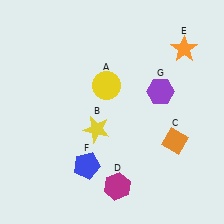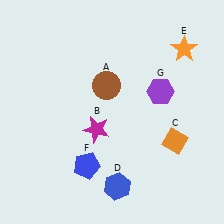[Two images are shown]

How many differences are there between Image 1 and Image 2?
There are 3 differences between the two images.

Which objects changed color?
A changed from yellow to brown. B changed from yellow to magenta. D changed from magenta to blue.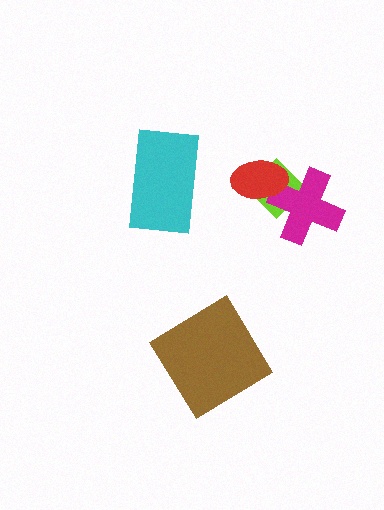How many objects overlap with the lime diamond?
2 objects overlap with the lime diamond.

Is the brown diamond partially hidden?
No, no other shape covers it.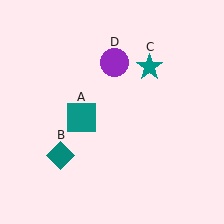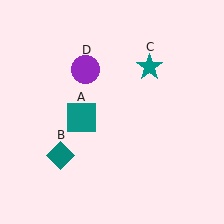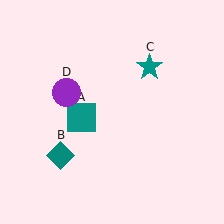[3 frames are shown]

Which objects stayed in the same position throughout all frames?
Teal square (object A) and teal diamond (object B) and teal star (object C) remained stationary.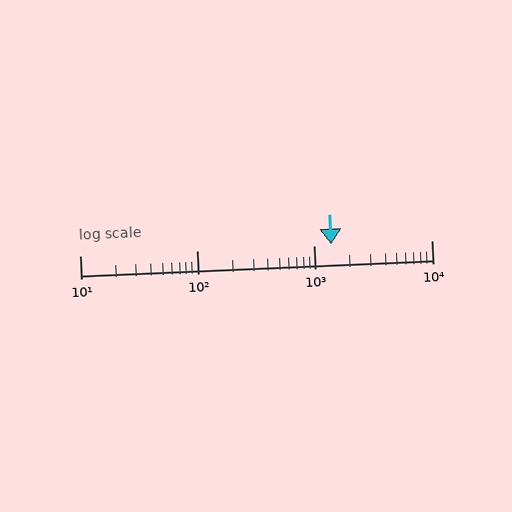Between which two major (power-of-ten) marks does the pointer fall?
The pointer is between 1000 and 10000.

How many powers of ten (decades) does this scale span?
The scale spans 3 decades, from 10 to 10000.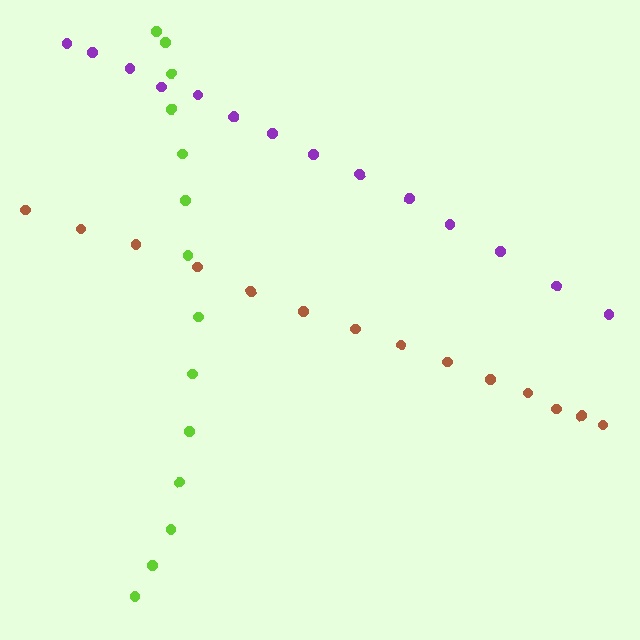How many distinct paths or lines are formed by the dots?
There are 3 distinct paths.